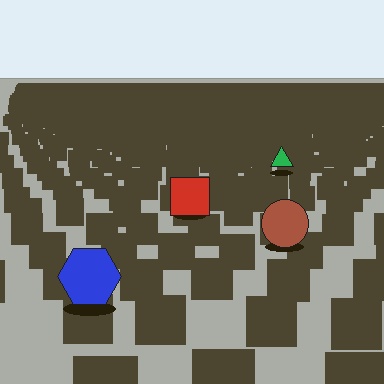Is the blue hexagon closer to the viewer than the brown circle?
Yes. The blue hexagon is closer — you can tell from the texture gradient: the ground texture is coarser near it.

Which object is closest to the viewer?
The blue hexagon is closest. The texture marks near it are larger and more spread out.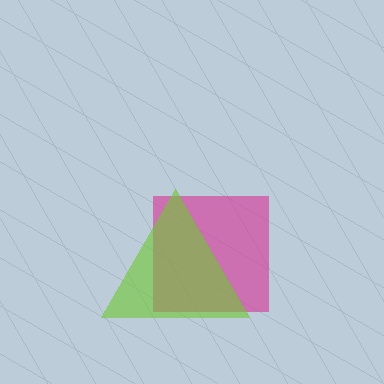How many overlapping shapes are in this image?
There are 2 overlapping shapes in the image.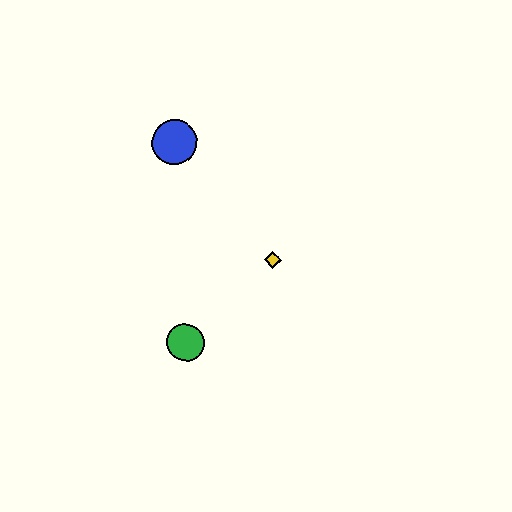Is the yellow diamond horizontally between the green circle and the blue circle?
No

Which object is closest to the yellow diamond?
The green circle is closest to the yellow diamond.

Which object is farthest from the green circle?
The blue circle is farthest from the green circle.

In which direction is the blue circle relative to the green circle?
The blue circle is above the green circle.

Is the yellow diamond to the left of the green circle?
No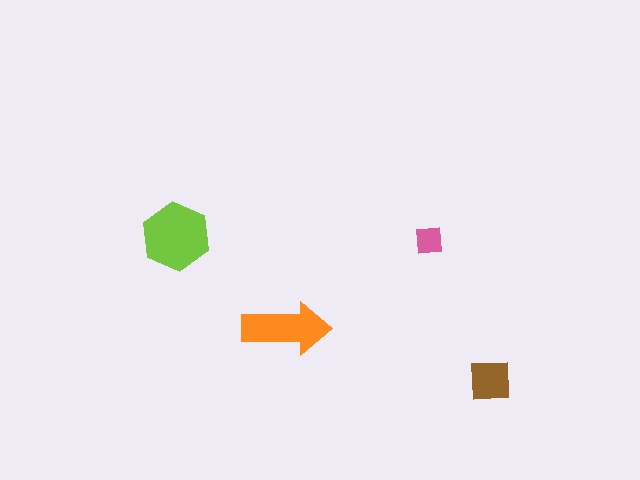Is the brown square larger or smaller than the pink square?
Larger.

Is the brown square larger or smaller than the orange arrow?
Smaller.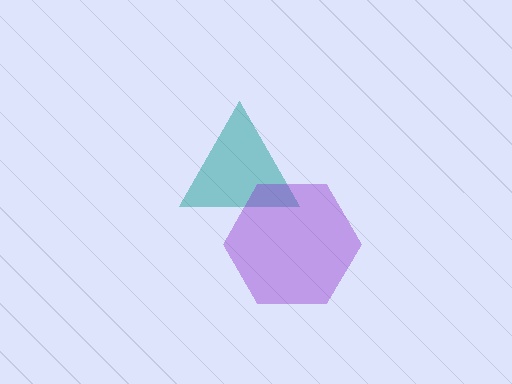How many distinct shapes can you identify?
There are 2 distinct shapes: a teal triangle, a purple hexagon.